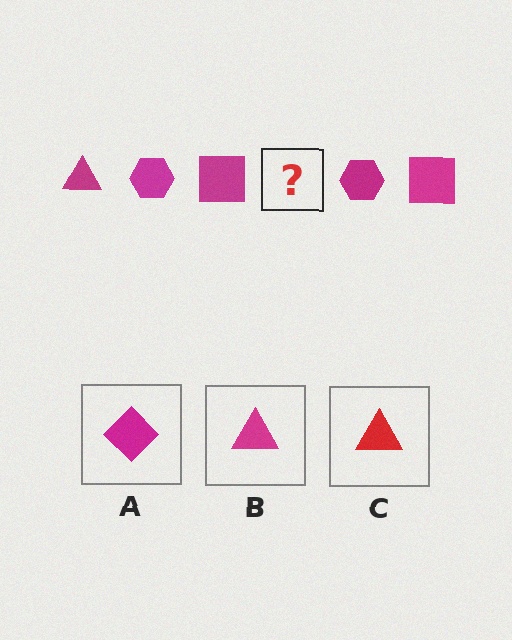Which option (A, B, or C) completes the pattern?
B.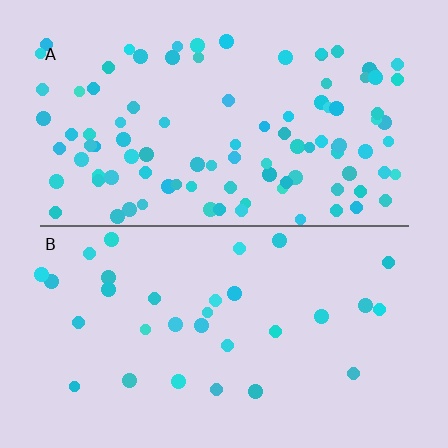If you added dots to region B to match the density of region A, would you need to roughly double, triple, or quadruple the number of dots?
Approximately triple.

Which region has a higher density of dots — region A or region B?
A (the top).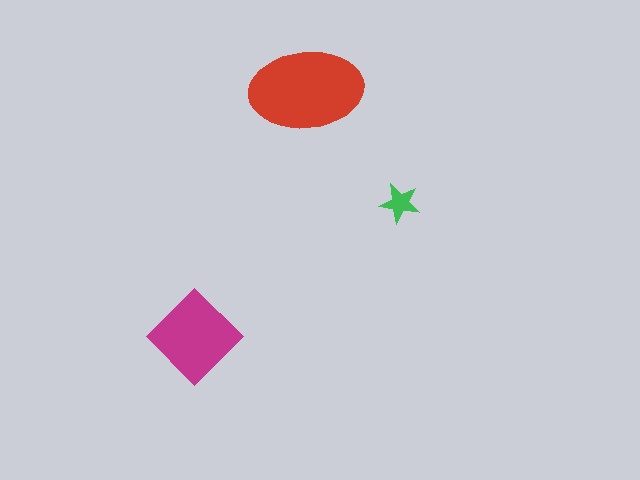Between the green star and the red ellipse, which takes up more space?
The red ellipse.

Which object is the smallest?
The green star.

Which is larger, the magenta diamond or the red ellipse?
The red ellipse.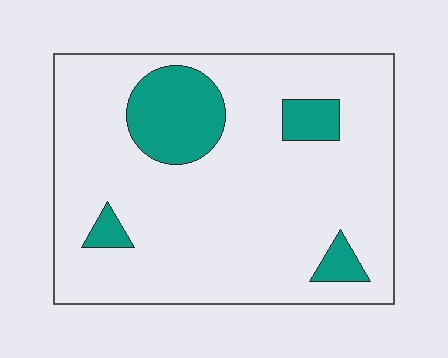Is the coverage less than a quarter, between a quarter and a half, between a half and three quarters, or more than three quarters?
Less than a quarter.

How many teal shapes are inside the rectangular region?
4.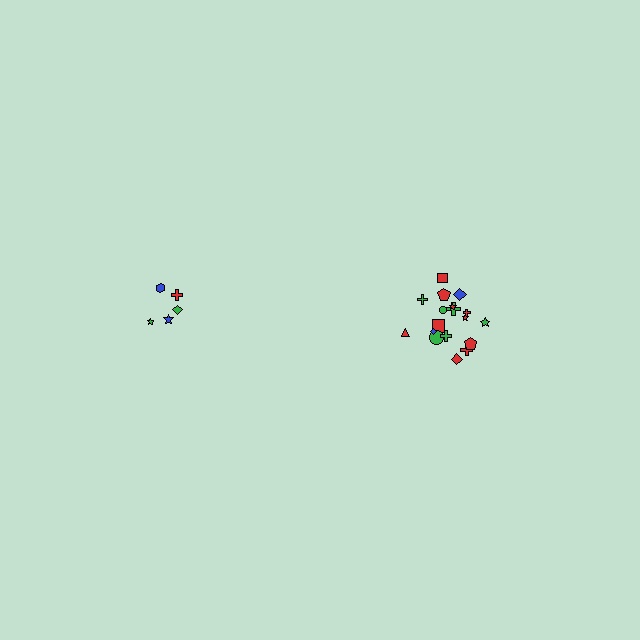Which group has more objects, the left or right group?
The right group.